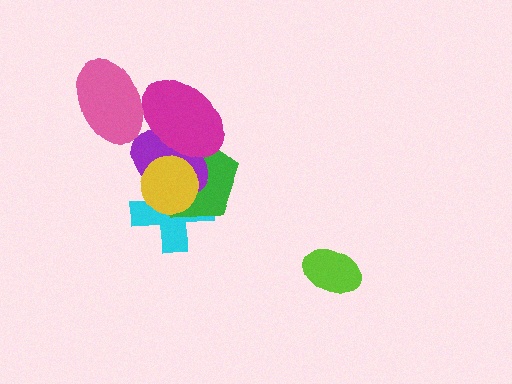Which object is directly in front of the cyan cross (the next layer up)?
The green pentagon is directly in front of the cyan cross.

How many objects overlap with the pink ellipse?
1 object overlaps with the pink ellipse.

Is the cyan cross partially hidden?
Yes, it is partially covered by another shape.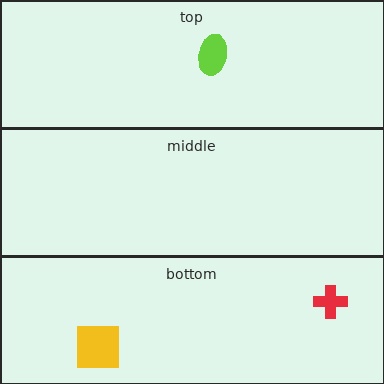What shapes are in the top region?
The lime ellipse.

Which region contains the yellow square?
The bottom region.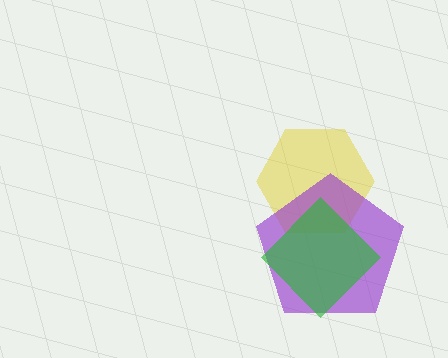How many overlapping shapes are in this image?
There are 3 overlapping shapes in the image.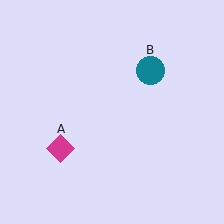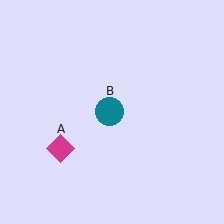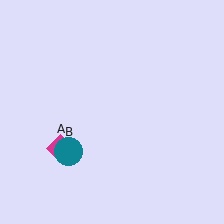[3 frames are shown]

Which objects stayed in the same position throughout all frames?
Magenta diamond (object A) remained stationary.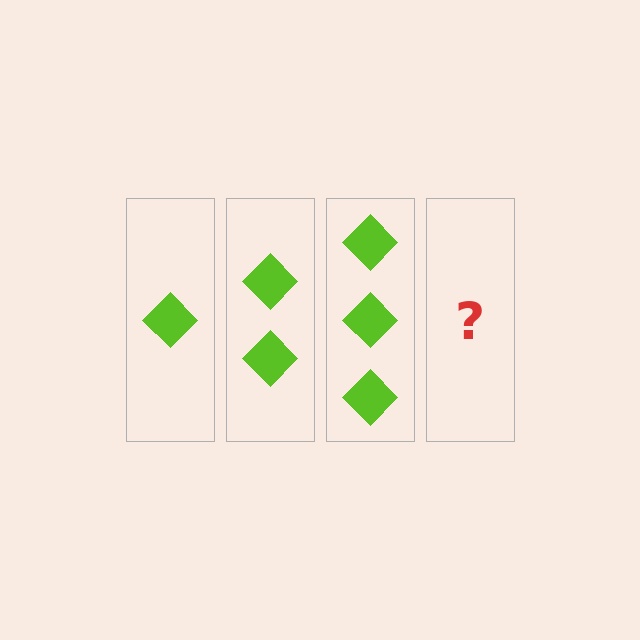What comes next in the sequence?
The next element should be 4 diamonds.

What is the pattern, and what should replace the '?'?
The pattern is that each step adds one more diamond. The '?' should be 4 diamonds.